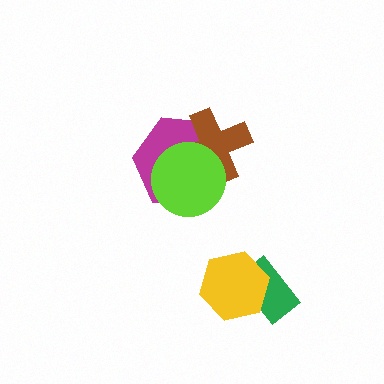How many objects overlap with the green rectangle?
1 object overlaps with the green rectangle.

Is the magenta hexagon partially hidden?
Yes, it is partially covered by another shape.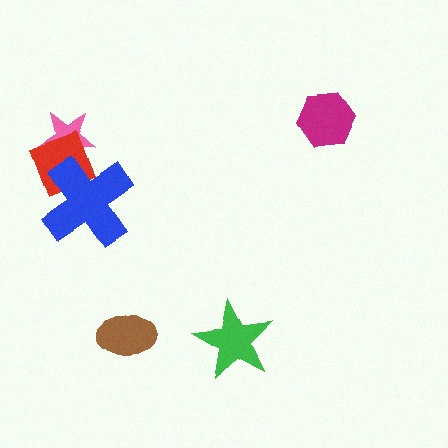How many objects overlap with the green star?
0 objects overlap with the green star.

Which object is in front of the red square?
The blue cross is in front of the red square.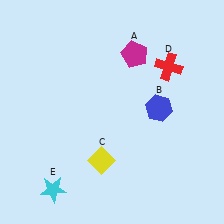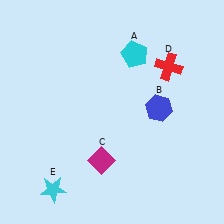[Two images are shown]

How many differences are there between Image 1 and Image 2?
There are 2 differences between the two images.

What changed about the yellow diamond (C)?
In Image 1, C is yellow. In Image 2, it changed to magenta.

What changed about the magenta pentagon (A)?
In Image 1, A is magenta. In Image 2, it changed to cyan.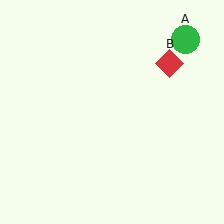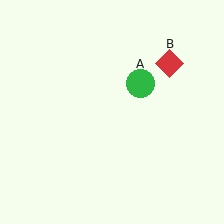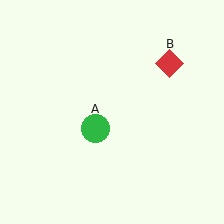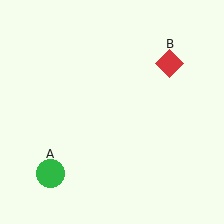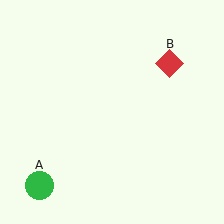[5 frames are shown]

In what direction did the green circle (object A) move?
The green circle (object A) moved down and to the left.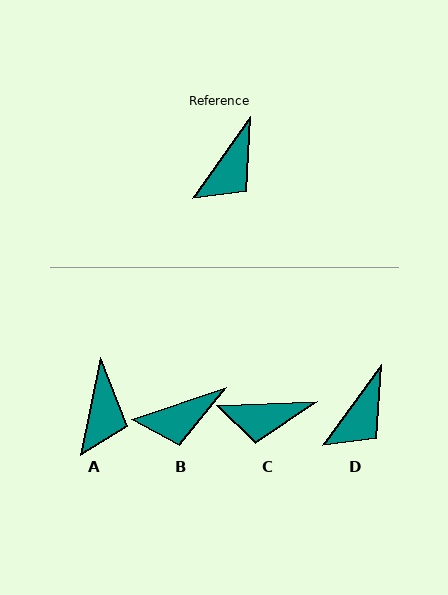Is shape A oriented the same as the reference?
No, it is off by about 24 degrees.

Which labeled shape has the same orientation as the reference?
D.